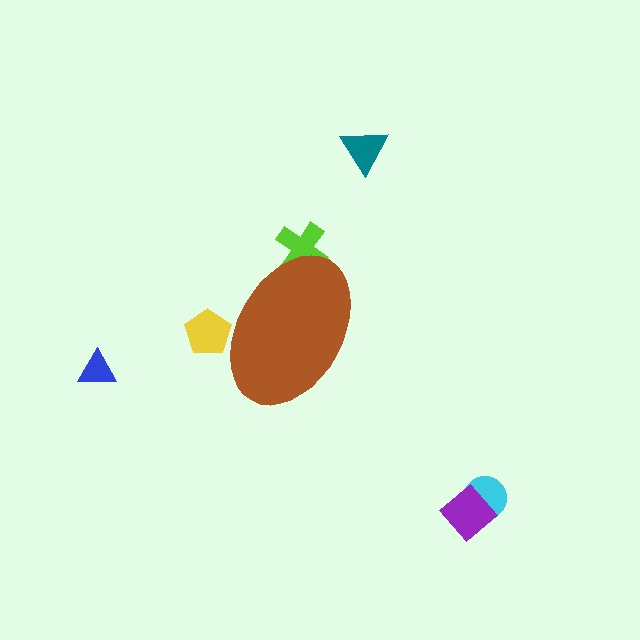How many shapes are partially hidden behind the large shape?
2 shapes are partially hidden.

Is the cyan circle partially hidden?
No, the cyan circle is fully visible.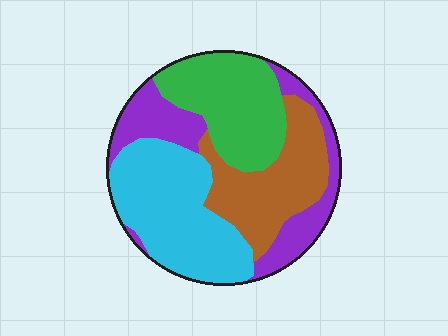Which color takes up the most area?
Cyan, at roughly 30%.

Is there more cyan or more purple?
Cyan.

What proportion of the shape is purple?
Purple takes up between a sixth and a third of the shape.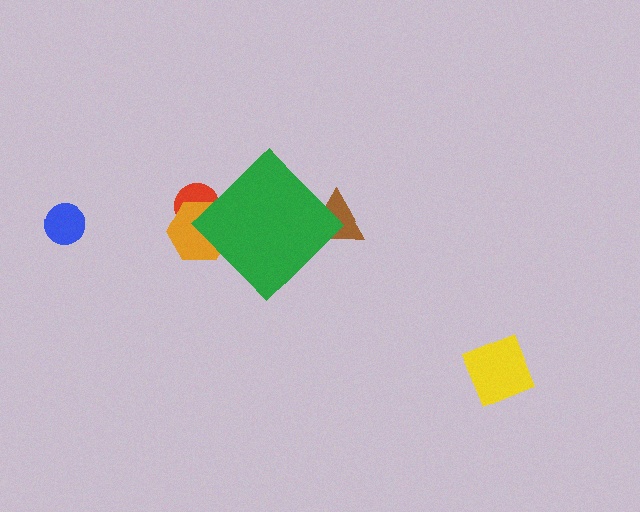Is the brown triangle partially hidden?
Yes, the brown triangle is partially hidden behind the green diamond.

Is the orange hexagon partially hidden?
Yes, the orange hexagon is partially hidden behind the green diamond.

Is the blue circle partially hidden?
No, the blue circle is fully visible.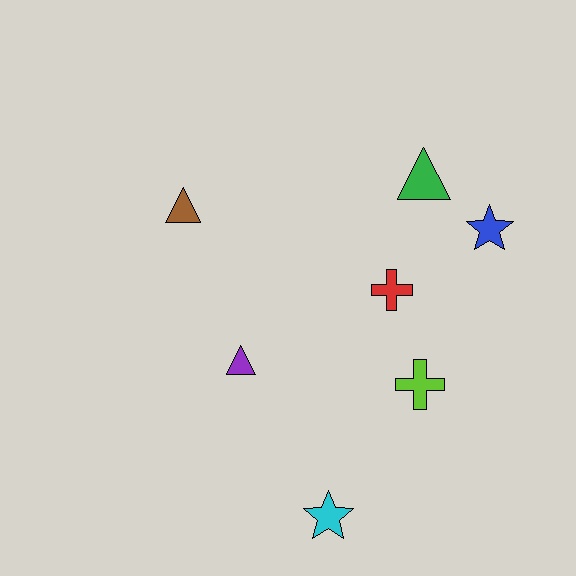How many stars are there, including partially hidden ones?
There are 2 stars.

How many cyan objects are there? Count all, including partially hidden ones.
There is 1 cyan object.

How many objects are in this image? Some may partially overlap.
There are 7 objects.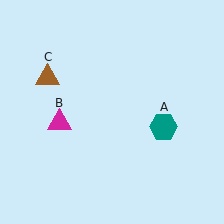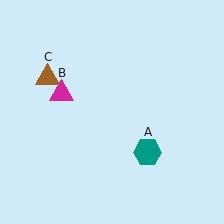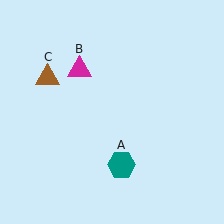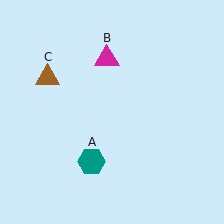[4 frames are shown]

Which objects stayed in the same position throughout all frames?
Brown triangle (object C) remained stationary.